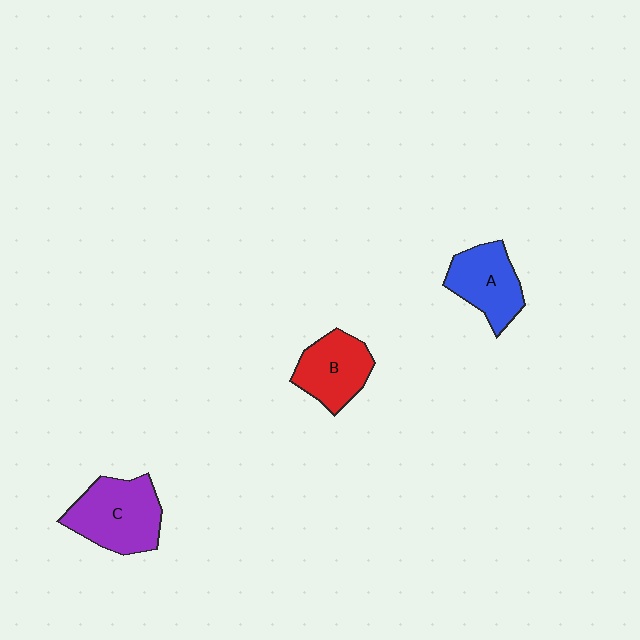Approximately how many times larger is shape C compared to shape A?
Approximately 1.3 times.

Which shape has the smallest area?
Shape B (red).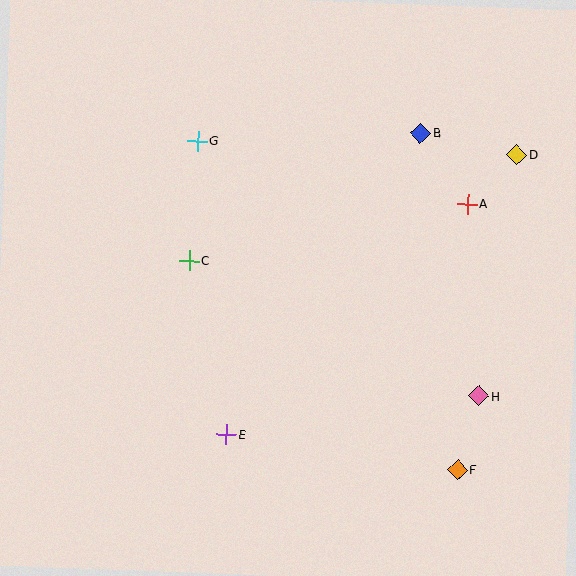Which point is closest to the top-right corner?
Point D is closest to the top-right corner.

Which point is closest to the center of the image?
Point C at (189, 261) is closest to the center.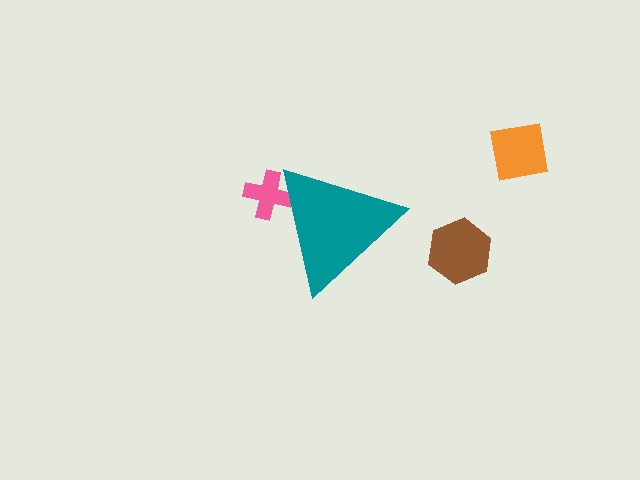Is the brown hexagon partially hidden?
No, the brown hexagon is fully visible.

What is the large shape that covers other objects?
A teal triangle.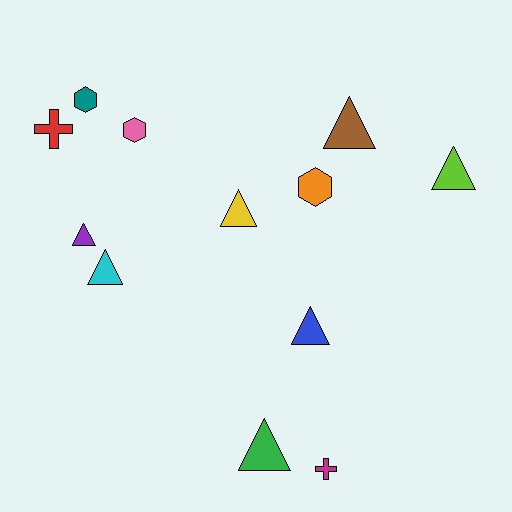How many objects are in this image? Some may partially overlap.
There are 12 objects.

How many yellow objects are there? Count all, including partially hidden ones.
There is 1 yellow object.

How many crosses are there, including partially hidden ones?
There are 2 crosses.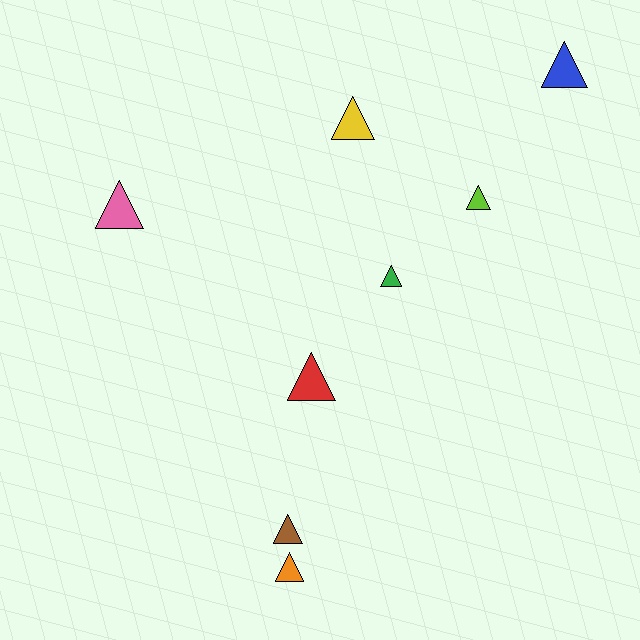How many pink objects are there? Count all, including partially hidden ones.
There is 1 pink object.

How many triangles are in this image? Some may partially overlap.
There are 8 triangles.